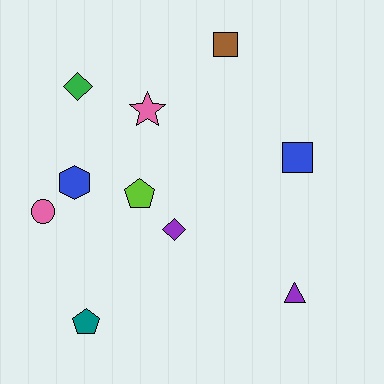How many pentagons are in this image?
There are 2 pentagons.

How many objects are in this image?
There are 10 objects.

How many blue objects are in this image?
There are 2 blue objects.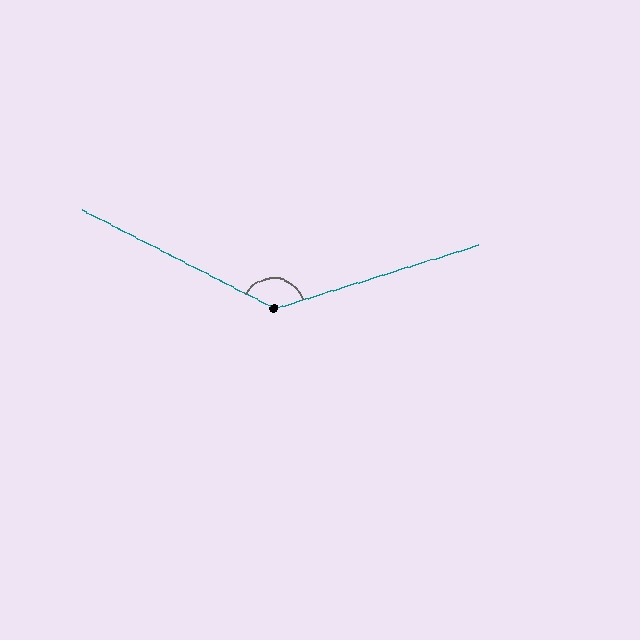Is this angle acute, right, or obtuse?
It is obtuse.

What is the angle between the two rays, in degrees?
Approximately 136 degrees.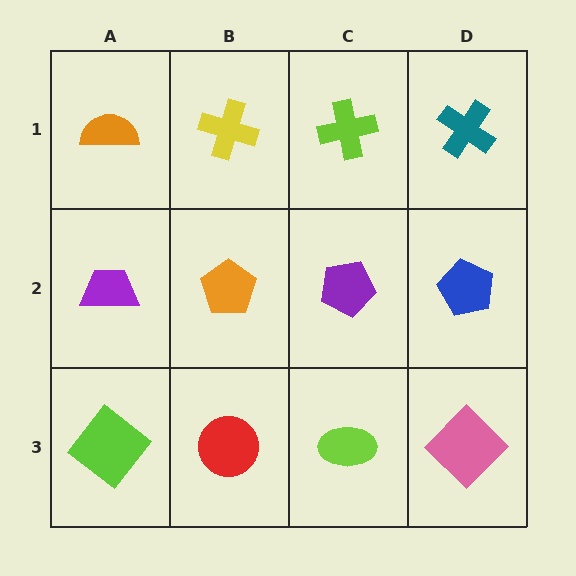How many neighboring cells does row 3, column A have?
2.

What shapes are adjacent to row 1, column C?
A purple pentagon (row 2, column C), a yellow cross (row 1, column B), a teal cross (row 1, column D).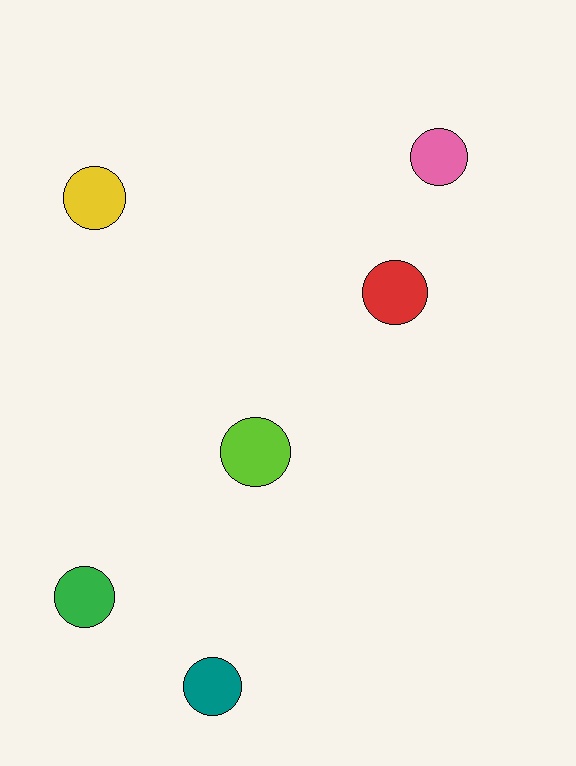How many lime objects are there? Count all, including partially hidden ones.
There is 1 lime object.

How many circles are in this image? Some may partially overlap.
There are 6 circles.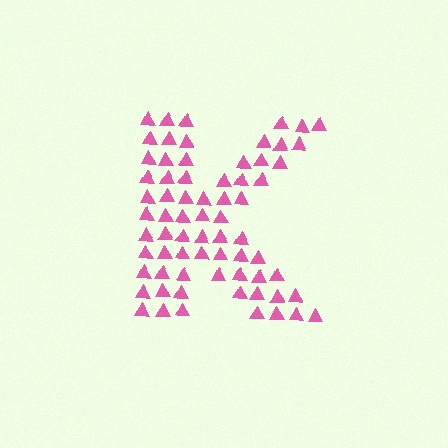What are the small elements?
The small elements are triangles.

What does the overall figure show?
The overall figure shows the letter K.